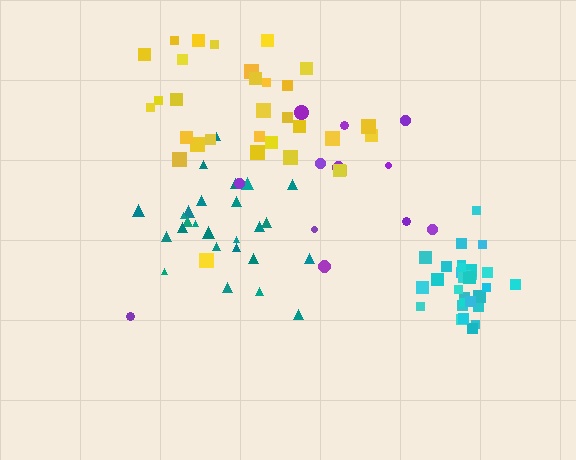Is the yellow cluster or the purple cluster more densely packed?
Yellow.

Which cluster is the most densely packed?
Cyan.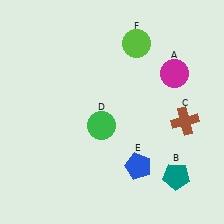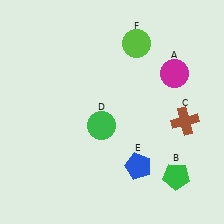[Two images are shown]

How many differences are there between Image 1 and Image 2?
There is 1 difference between the two images.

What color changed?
The pentagon (B) changed from teal in Image 1 to green in Image 2.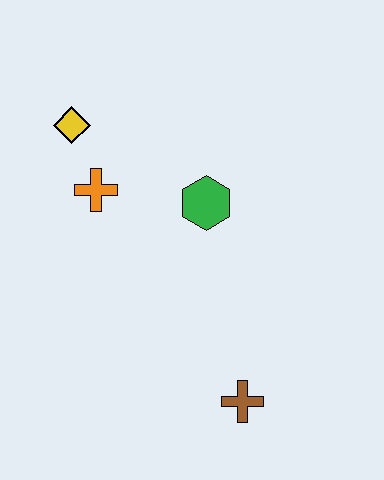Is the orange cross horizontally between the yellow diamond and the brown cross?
Yes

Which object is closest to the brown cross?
The green hexagon is closest to the brown cross.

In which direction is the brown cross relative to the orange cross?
The brown cross is below the orange cross.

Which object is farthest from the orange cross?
The brown cross is farthest from the orange cross.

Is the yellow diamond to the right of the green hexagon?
No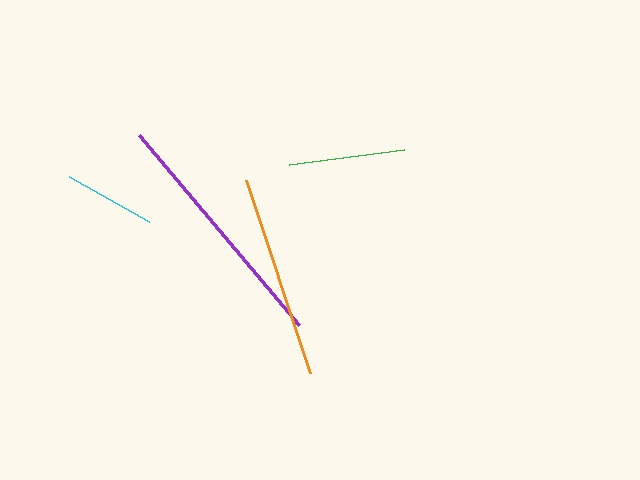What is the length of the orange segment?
The orange segment is approximately 203 pixels long.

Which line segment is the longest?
The purple line is the longest at approximately 249 pixels.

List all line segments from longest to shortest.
From longest to shortest: purple, orange, green, cyan.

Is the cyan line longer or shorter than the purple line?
The purple line is longer than the cyan line.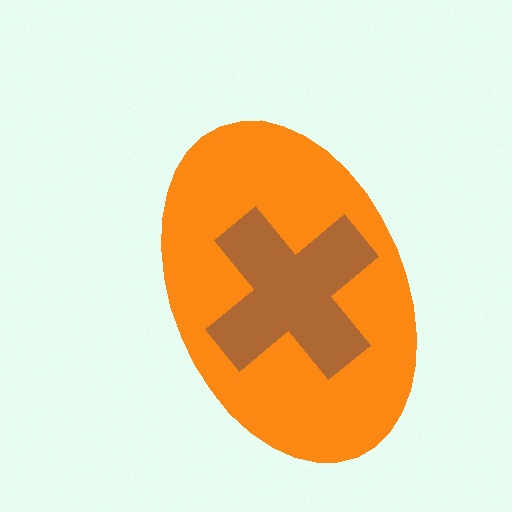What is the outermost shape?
The orange ellipse.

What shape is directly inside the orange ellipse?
The brown cross.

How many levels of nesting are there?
2.